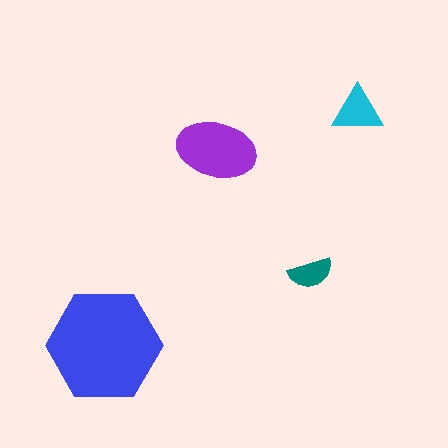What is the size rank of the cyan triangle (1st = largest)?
3rd.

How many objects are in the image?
There are 4 objects in the image.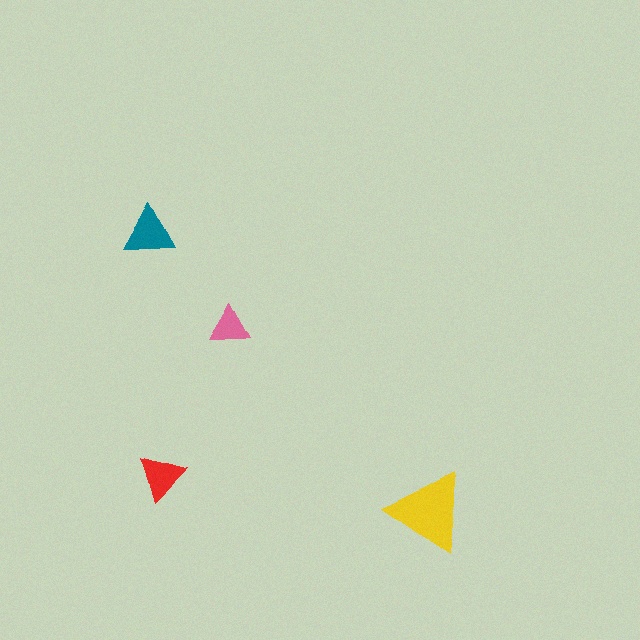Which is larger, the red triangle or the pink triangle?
The red one.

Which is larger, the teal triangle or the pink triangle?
The teal one.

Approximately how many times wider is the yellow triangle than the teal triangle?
About 1.5 times wider.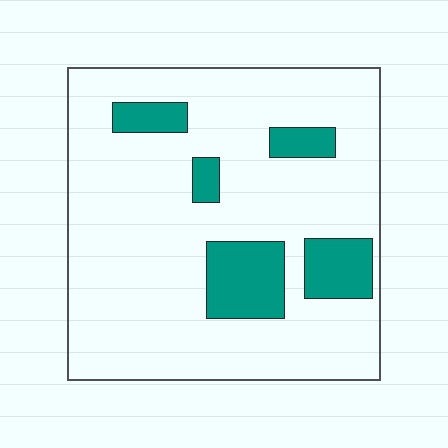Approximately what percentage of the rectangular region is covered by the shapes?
Approximately 15%.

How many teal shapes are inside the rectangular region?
5.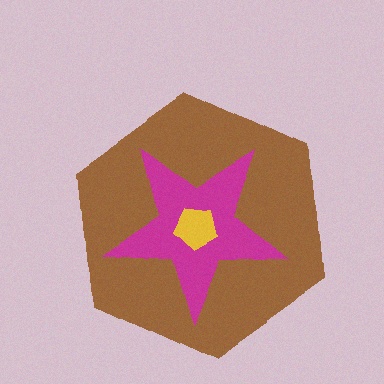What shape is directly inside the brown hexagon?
The magenta star.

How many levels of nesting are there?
3.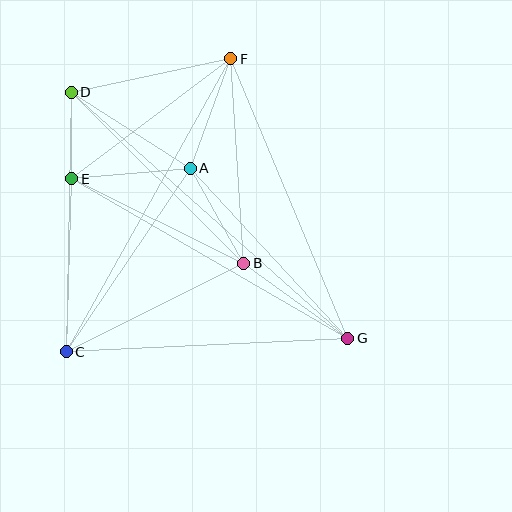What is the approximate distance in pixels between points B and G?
The distance between B and G is approximately 128 pixels.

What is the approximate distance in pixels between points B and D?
The distance between B and D is approximately 243 pixels.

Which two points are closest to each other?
Points D and E are closest to each other.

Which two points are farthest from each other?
Points D and G are farthest from each other.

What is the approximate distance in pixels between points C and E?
The distance between C and E is approximately 173 pixels.